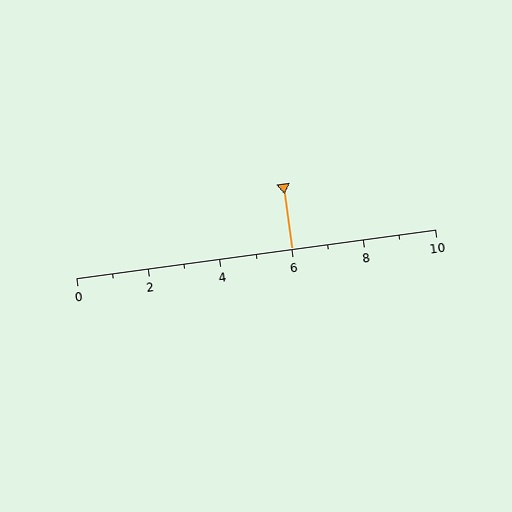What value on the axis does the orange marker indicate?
The marker indicates approximately 6.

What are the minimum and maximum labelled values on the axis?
The axis runs from 0 to 10.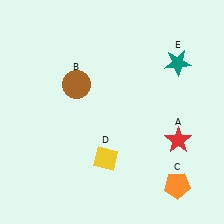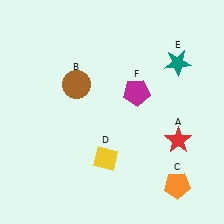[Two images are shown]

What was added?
A magenta pentagon (F) was added in Image 2.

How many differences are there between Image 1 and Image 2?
There is 1 difference between the two images.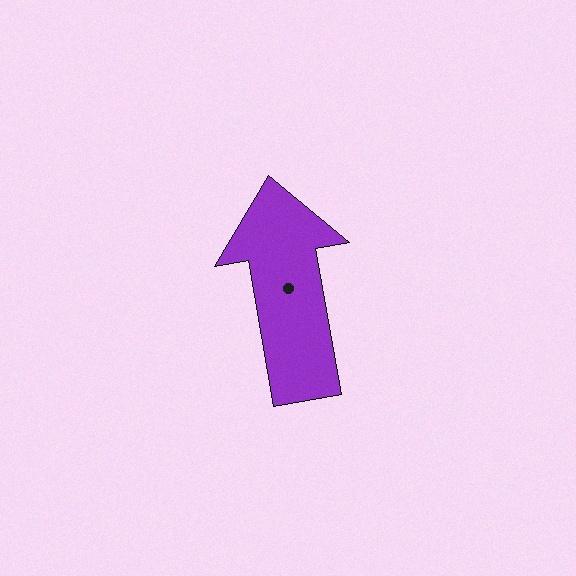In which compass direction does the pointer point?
North.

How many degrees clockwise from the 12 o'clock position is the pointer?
Approximately 350 degrees.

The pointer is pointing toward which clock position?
Roughly 12 o'clock.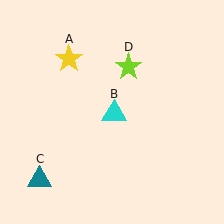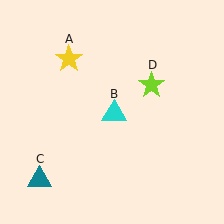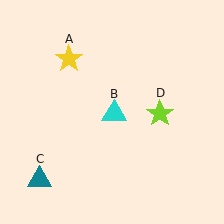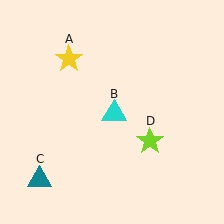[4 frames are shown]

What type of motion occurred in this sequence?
The lime star (object D) rotated clockwise around the center of the scene.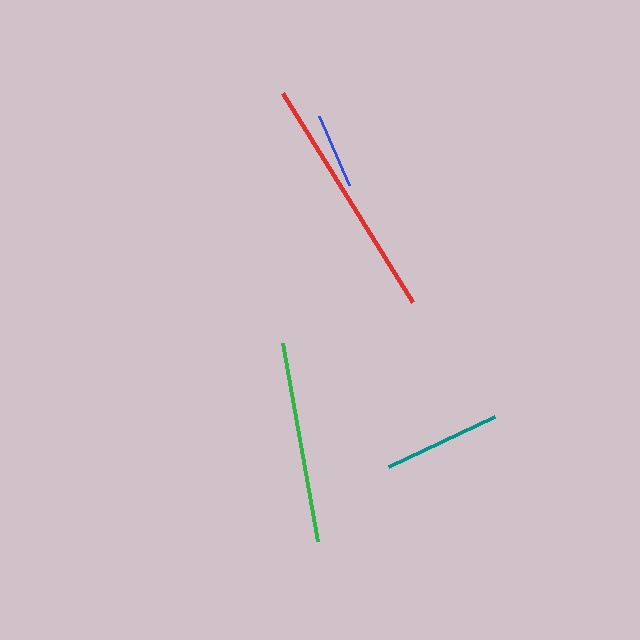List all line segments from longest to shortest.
From longest to shortest: red, green, teal, blue.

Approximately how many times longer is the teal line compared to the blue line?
The teal line is approximately 1.5 times the length of the blue line.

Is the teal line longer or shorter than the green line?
The green line is longer than the teal line.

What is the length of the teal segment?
The teal segment is approximately 117 pixels long.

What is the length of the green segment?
The green segment is approximately 202 pixels long.